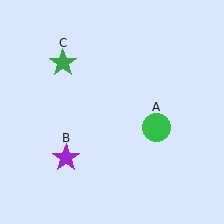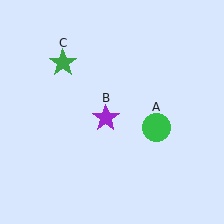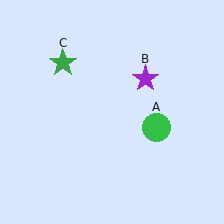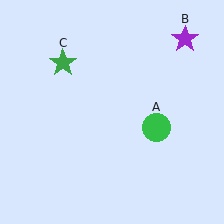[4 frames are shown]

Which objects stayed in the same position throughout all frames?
Green circle (object A) and green star (object C) remained stationary.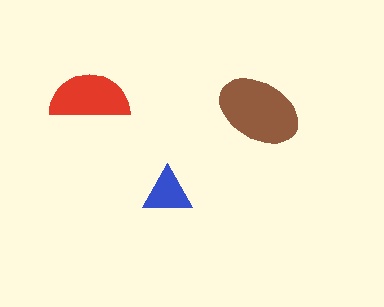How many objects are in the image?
There are 3 objects in the image.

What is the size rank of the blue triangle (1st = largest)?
3rd.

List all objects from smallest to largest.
The blue triangle, the red semicircle, the brown ellipse.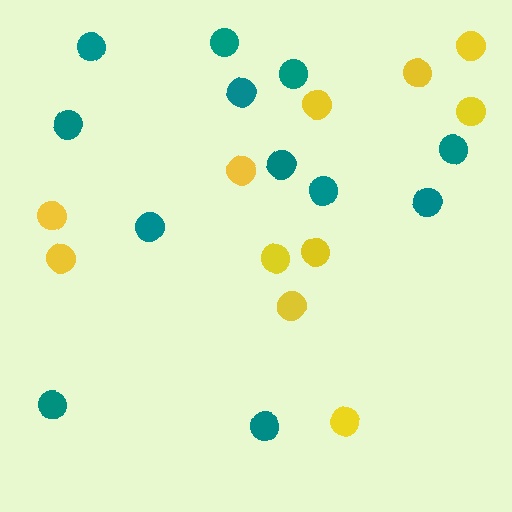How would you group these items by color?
There are 2 groups: one group of yellow circles (11) and one group of teal circles (12).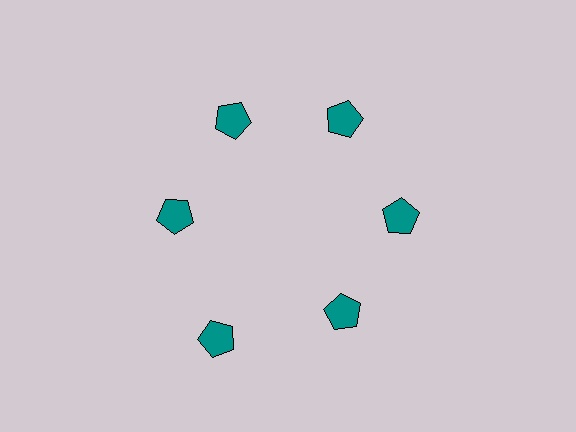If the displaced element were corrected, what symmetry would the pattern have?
It would have 6-fold rotational symmetry — the pattern would map onto itself every 60 degrees.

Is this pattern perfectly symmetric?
No. The 6 teal pentagons are arranged in a ring, but one element near the 7 o'clock position is pushed outward from the center, breaking the 6-fold rotational symmetry.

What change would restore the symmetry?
The symmetry would be restored by moving it inward, back onto the ring so that all 6 pentagons sit at equal angles and equal distance from the center.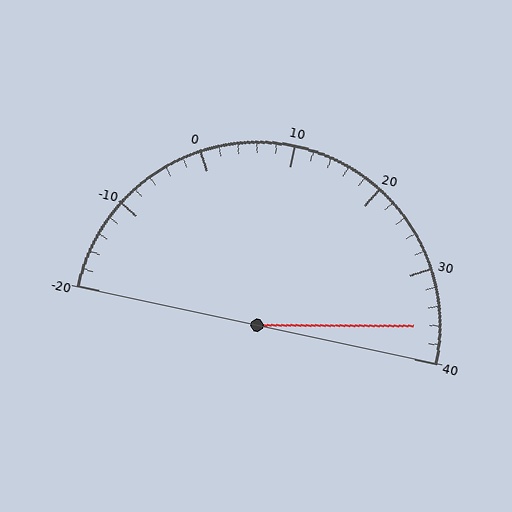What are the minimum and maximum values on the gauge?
The gauge ranges from -20 to 40.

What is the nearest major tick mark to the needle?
The nearest major tick mark is 40.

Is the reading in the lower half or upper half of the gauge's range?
The reading is in the upper half of the range (-20 to 40).